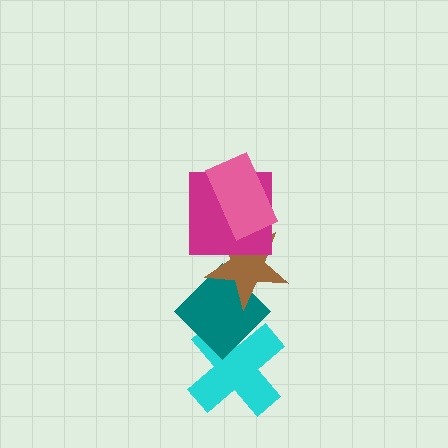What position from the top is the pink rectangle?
The pink rectangle is 1st from the top.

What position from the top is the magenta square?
The magenta square is 2nd from the top.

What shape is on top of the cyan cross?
The teal diamond is on top of the cyan cross.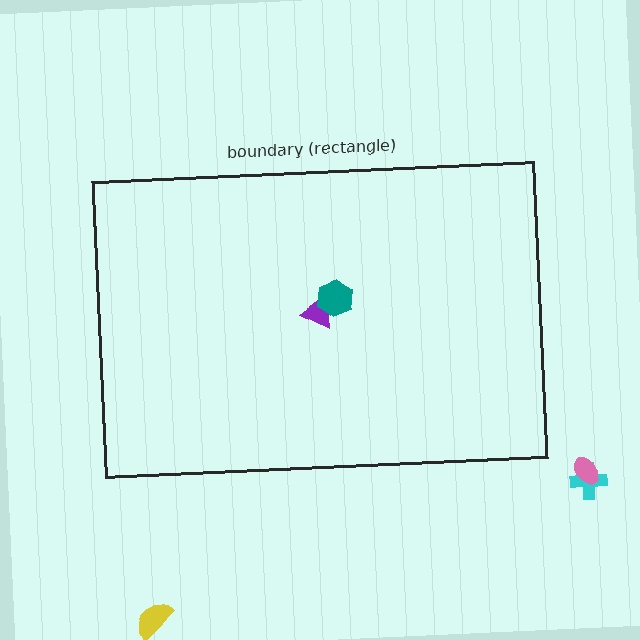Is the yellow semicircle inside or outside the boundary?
Outside.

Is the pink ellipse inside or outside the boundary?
Outside.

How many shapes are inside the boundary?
2 inside, 3 outside.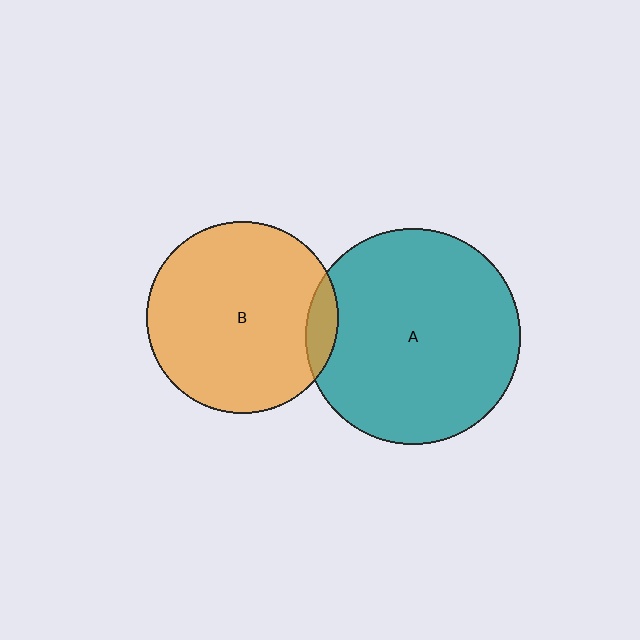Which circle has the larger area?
Circle A (teal).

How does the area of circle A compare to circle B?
Approximately 1.3 times.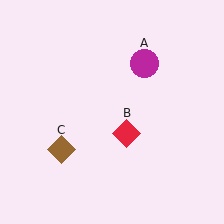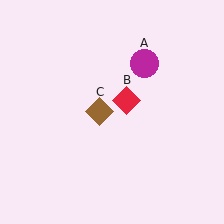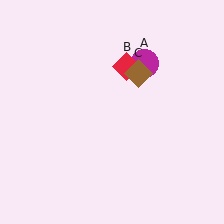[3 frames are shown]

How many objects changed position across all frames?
2 objects changed position: red diamond (object B), brown diamond (object C).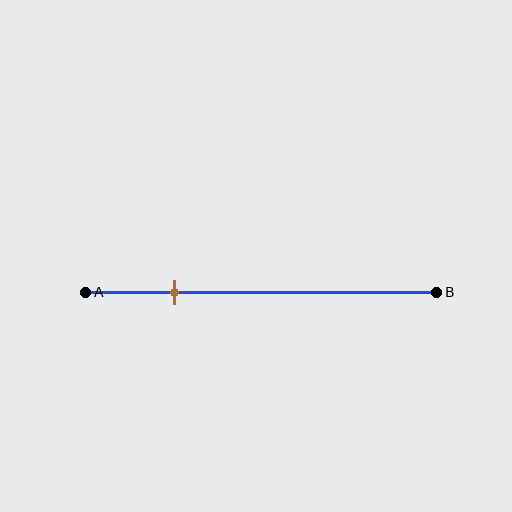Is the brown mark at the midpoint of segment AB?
No, the mark is at about 25% from A, not at the 50% midpoint.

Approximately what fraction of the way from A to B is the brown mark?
The brown mark is approximately 25% of the way from A to B.